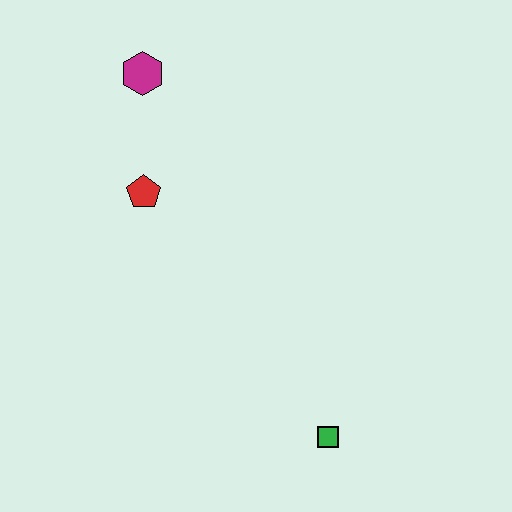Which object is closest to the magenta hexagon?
The red pentagon is closest to the magenta hexagon.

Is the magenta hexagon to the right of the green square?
No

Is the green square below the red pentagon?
Yes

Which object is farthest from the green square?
The magenta hexagon is farthest from the green square.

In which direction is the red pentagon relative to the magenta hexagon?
The red pentagon is below the magenta hexagon.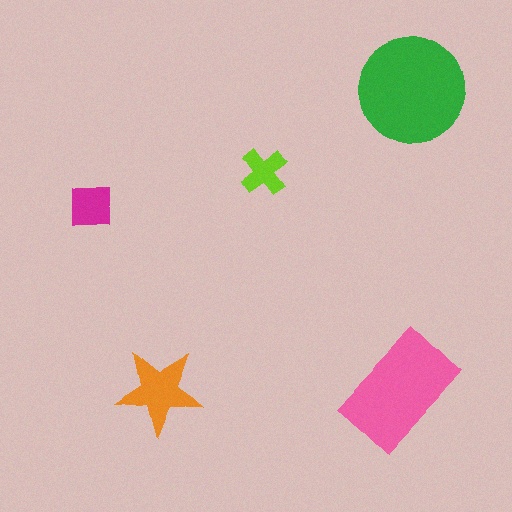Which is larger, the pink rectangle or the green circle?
The green circle.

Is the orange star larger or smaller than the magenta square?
Larger.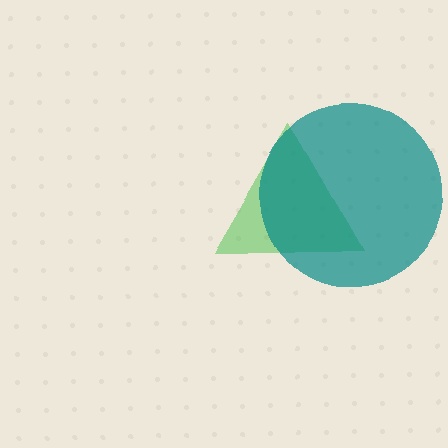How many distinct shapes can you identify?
There are 2 distinct shapes: a green triangle, a teal circle.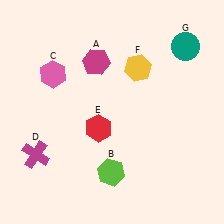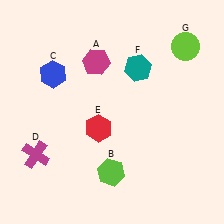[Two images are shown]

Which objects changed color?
C changed from pink to blue. F changed from yellow to teal. G changed from teal to lime.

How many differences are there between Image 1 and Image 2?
There are 3 differences between the two images.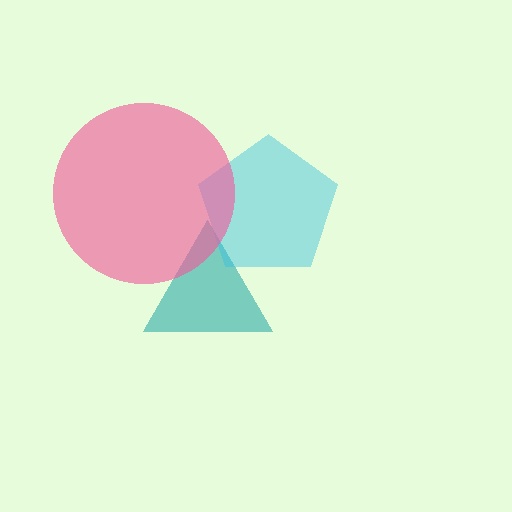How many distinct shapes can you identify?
There are 3 distinct shapes: a teal triangle, a cyan pentagon, a pink circle.